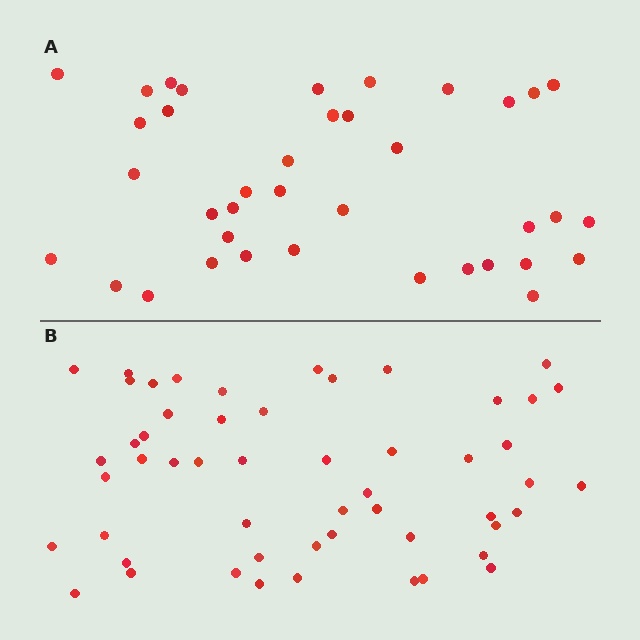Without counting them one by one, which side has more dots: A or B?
Region B (the bottom region) has more dots.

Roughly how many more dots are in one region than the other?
Region B has approximately 15 more dots than region A.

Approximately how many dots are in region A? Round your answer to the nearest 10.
About 40 dots. (The exact count is 38, which rounds to 40.)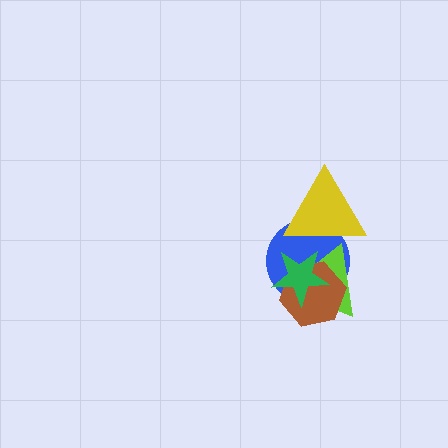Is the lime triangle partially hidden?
Yes, it is partially covered by another shape.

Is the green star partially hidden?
Yes, it is partially covered by another shape.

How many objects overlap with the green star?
4 objects overlap with the green star.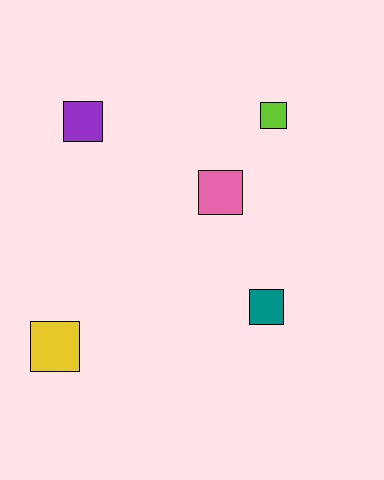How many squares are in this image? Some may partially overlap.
There are 5 squares.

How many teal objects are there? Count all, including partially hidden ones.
There is 1 teal object.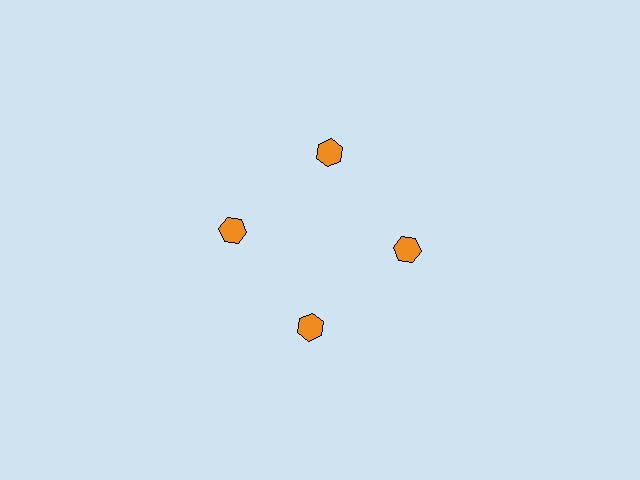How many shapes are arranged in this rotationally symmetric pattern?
There are 4 shapes, arranged in 4 groups of 1.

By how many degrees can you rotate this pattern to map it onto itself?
The pattern maps onto itself every 90 degrees of rotation.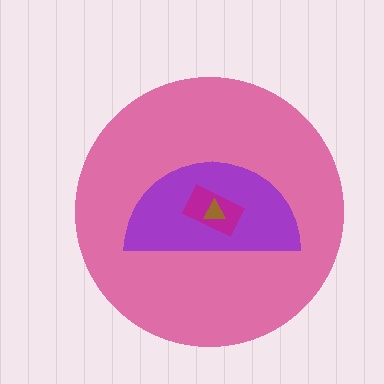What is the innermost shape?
The brown triangle.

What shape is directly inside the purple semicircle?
The magenta rectangle.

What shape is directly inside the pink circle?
The purple semicircle.